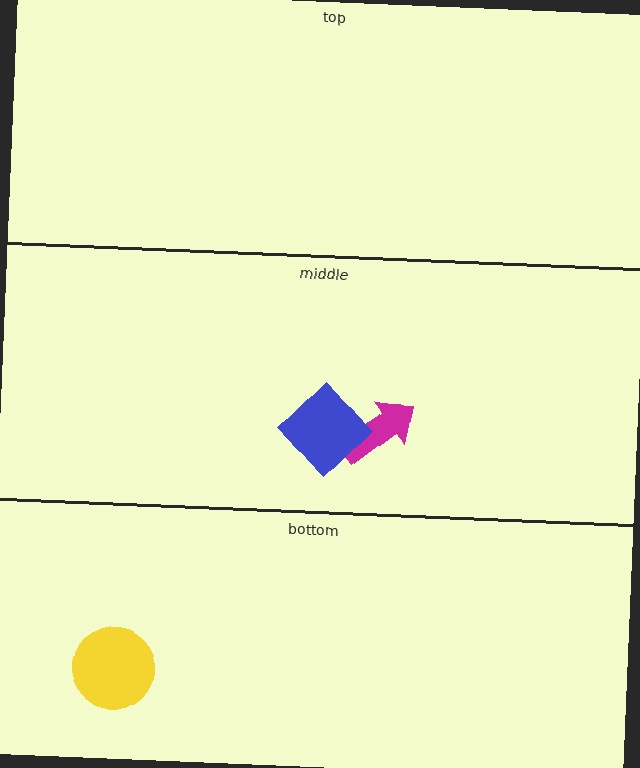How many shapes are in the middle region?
2.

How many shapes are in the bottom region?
1.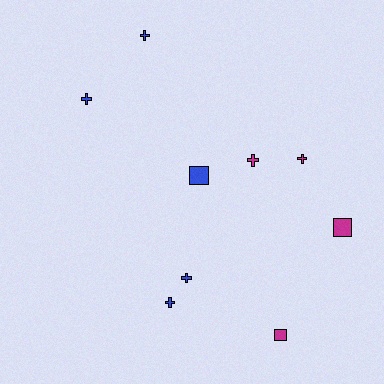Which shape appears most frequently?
Cross, with 6 objects.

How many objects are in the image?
There are 9 objects.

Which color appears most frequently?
Blue, with 5 objects.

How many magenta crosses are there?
There are 2 magenta crosses.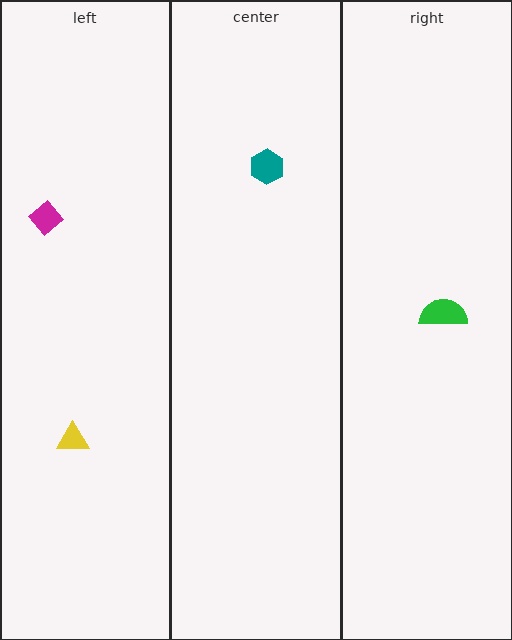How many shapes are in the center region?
1.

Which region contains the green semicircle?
The right region.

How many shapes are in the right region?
1.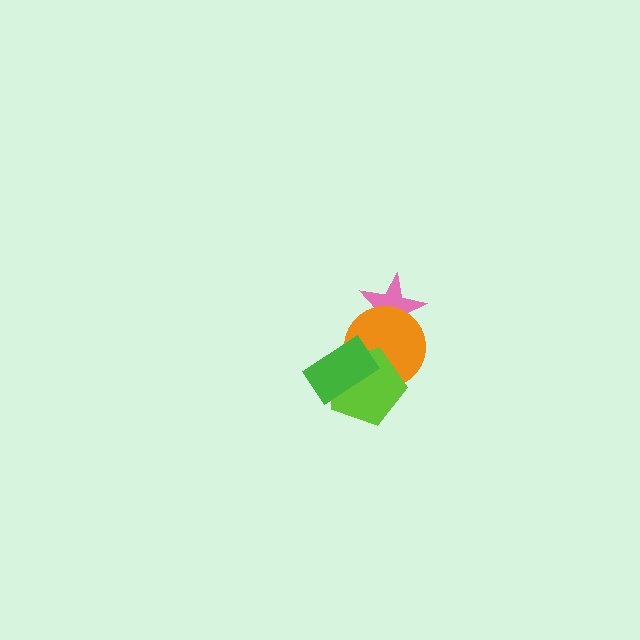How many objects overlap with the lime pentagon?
2 objects overlap with the lime pentagon.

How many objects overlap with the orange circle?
3 objects overlap with the orange circle.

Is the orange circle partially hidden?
Yes, it is partially covered by another shape.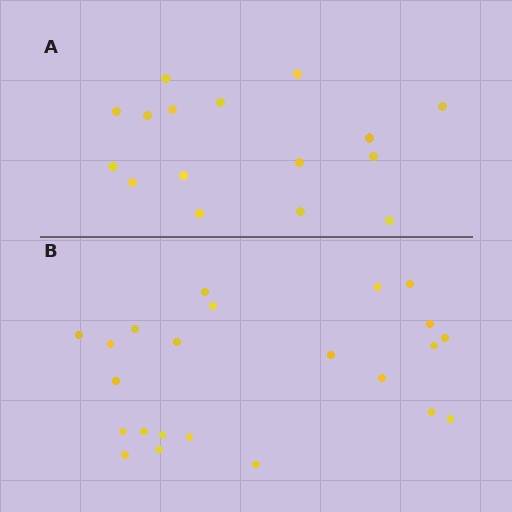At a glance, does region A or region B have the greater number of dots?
Region B (the bottom region) has more dots.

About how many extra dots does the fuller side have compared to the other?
Region B has roughly 8 or so more dots than region A.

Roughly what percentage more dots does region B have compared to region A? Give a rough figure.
About 45% more.